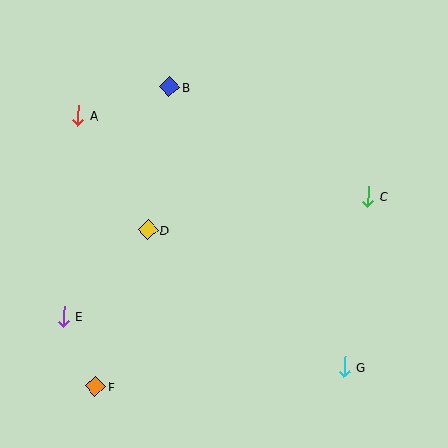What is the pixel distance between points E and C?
The distance between E and C is 327 pixels.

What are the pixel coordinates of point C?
Point C is at (368, 197).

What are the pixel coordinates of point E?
Point E is at (63, 316).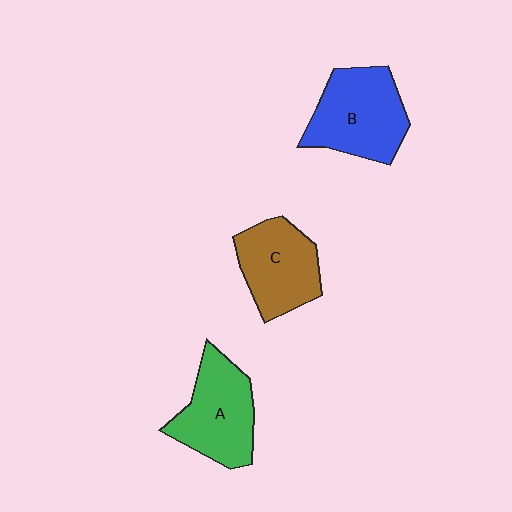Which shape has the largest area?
Shape B (blue).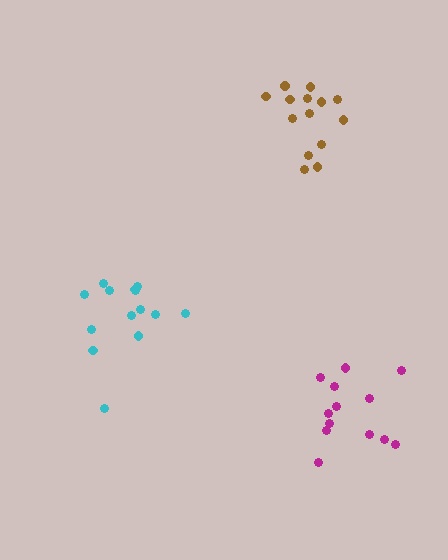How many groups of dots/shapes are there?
There are 3 groups.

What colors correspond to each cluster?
The clusters are colored: brown, magenta, cyan.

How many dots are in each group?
Group 1: 14 dots, Group 2: 13 dots, Group 3: 14 dots (41 total).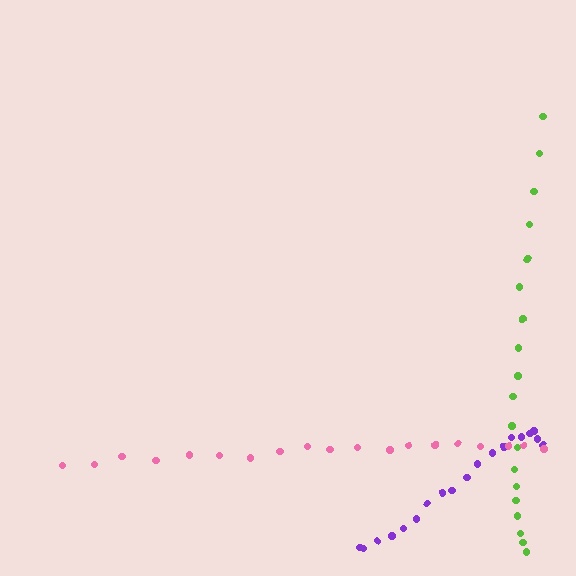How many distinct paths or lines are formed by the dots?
There are 3 distinct paths.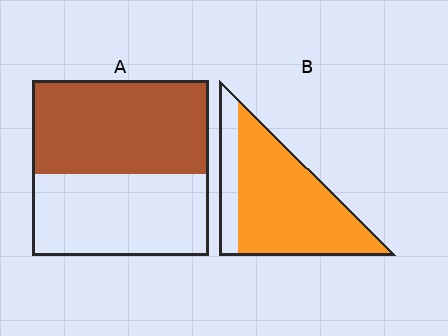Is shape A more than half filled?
Roughly half.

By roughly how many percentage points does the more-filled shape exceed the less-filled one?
By roughly 25 percentage points (B over A).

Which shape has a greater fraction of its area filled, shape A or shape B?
Shape B.